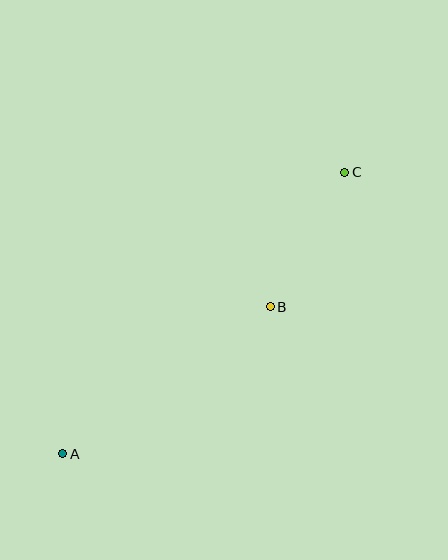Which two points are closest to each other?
Points B and C are closest to each other.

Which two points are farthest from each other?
Points A and C are farthest from each other.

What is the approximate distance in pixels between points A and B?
The distance between A and B is approximately 254 pixels.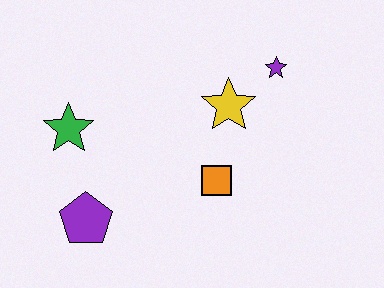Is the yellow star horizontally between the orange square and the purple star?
Yes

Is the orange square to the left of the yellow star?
Yes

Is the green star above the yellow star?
No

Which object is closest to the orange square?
The yellow star is closest to the orange square.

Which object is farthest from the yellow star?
The purple pentagon is farthest from the yellow star.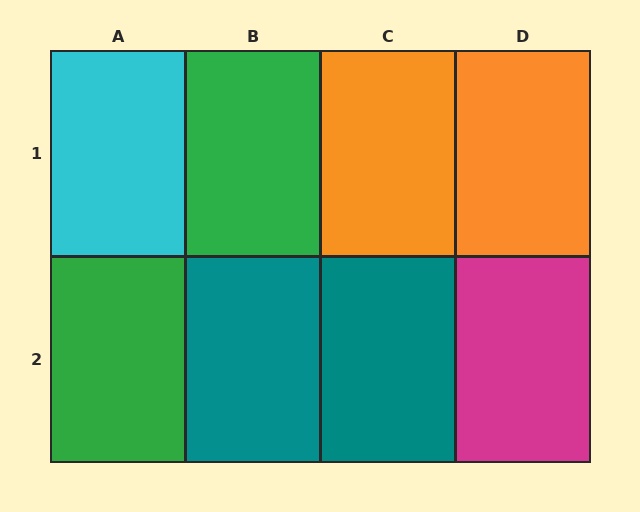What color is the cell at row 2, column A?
Green.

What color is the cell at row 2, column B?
Teal.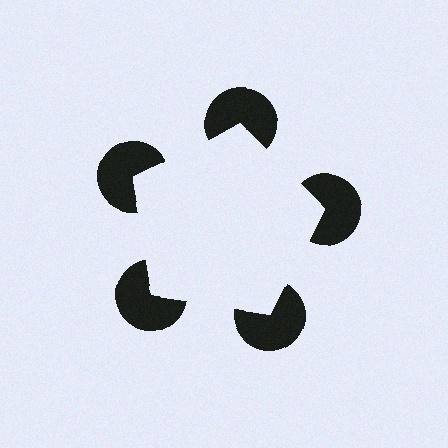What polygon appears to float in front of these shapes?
An illusory pentagon — its edges are inferred from the aligned wedge cuts in the pac-man discs, not physically drawn.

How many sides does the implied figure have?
5 sides.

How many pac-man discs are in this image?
There are 5 — one at each vertex of the illusory pentagon.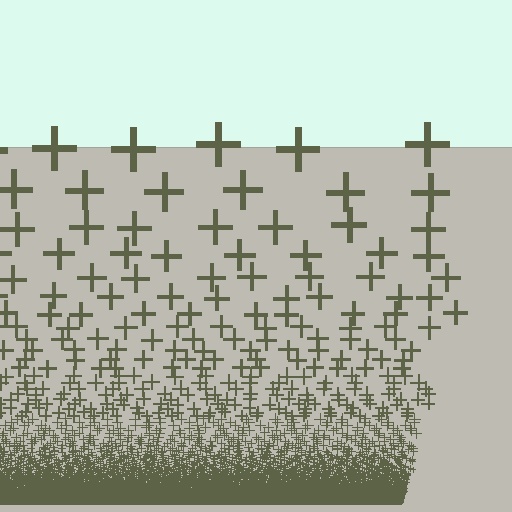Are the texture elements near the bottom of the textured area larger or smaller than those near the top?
Smaller. The gradient is inverted — elements near the bottom are smaller and denser.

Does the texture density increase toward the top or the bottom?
Density increases toward the bottom.